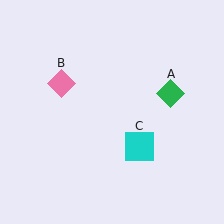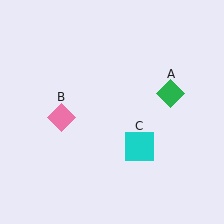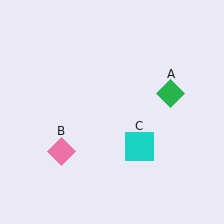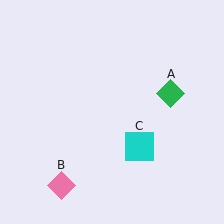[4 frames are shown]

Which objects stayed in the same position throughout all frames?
Green diamond (object A) and cyan square (object C) remained stationary.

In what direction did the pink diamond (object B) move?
The pink diamond (object B) moved down.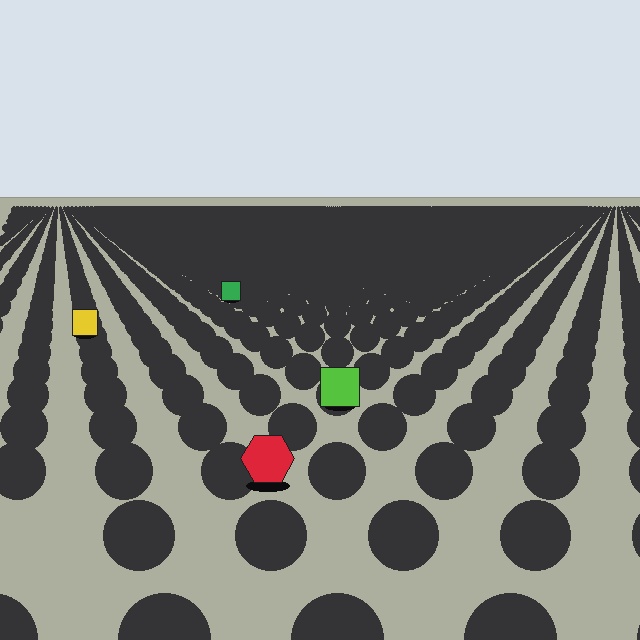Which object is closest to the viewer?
The red hexagon is closest. The texture marks near it are larger and more spread out.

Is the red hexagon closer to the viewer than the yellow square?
Yes. The red hexagon is closer — you can tell from the texture gradient: the ground texture is coarser near it.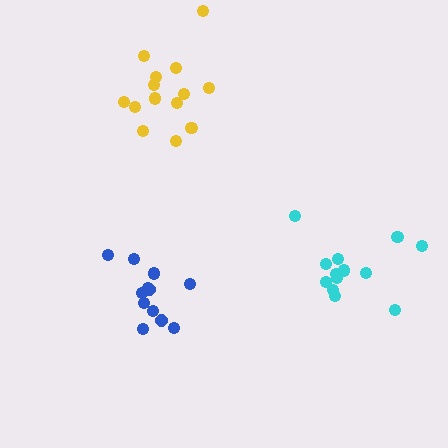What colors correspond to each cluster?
The clusters are colored: yellow, cyan, blue.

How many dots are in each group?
Group 1: 14 dots, Group 2: 13 dots, Group 3: 12 dots (39 total).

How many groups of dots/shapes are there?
There are 3 groups.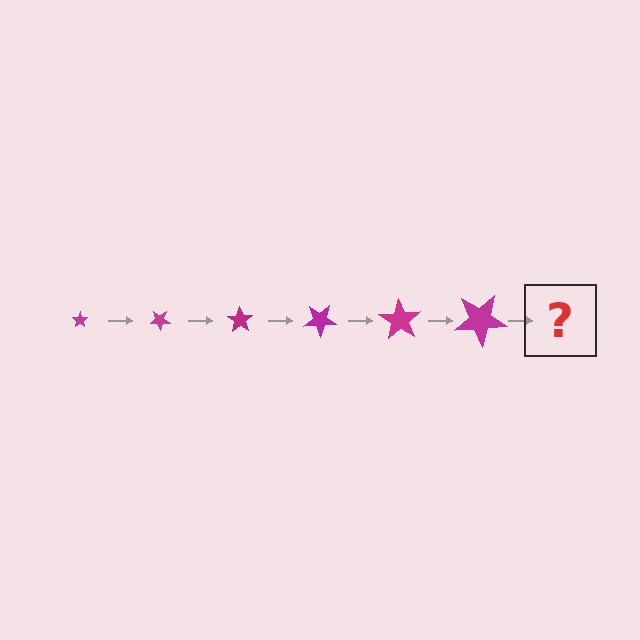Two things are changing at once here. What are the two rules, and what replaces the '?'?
The two rules are that the star grows larger each step and it rotates 35 degrees each step. The '?' should be a star, larger than the previous one and rotated 210 degrees from the start.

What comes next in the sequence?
The next element should be a star, larger than the previous one and rotated 210 degrees from the start.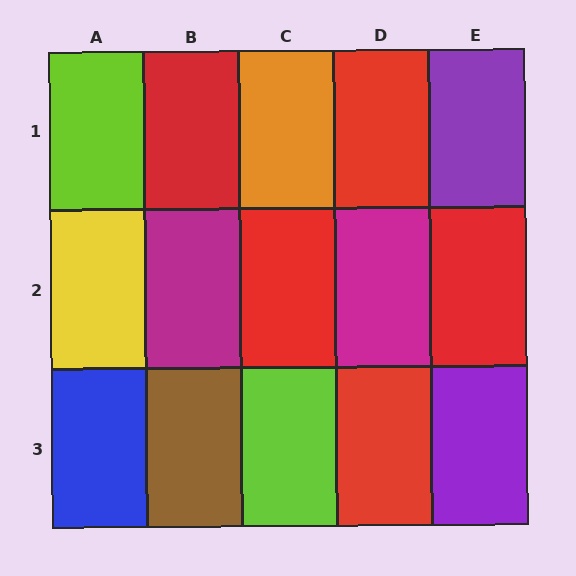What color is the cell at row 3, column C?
Lime.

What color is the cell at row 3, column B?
Brown.